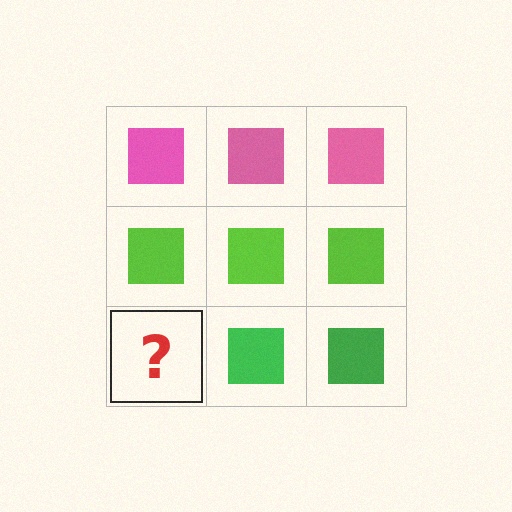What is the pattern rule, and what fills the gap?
The rule is that each row has a consistent color. The gap should be filled with a green square.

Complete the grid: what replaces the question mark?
The question mark should be replaced with a green square.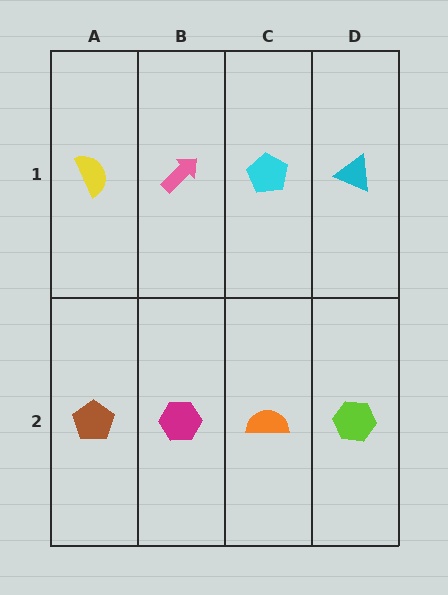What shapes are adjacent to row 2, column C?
A cyan pentagon (row 1, column C), a magenta hexagon (row 2, column B), a lime hexagon (row 2, column D).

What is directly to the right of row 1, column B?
A cyan pentagon.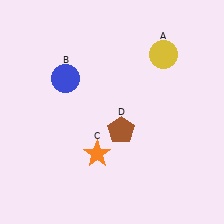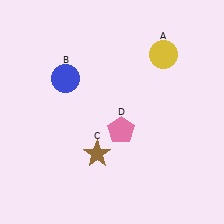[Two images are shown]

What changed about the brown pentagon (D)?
In Image 1, D is brown. In Image 2, it changed to pink.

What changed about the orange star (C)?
In Image 1, C is orange. In Image 2, it changed to brown.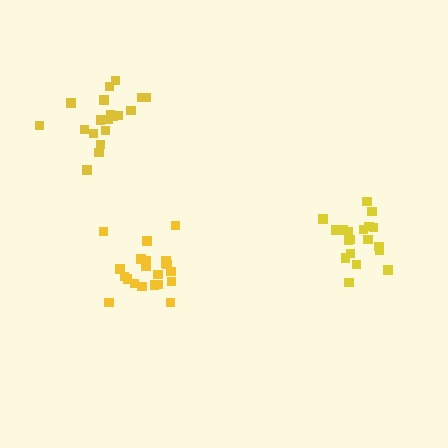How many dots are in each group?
Group 1: 19 dots, Group 2: 21 dots, Group 3: 19 dots (59 total).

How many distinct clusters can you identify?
There are 3 distinct clusters.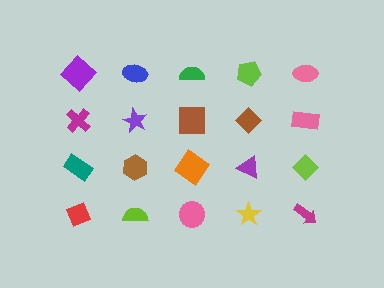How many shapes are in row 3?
5 shapes.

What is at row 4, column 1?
A red diamond.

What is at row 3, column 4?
A purple triangle.